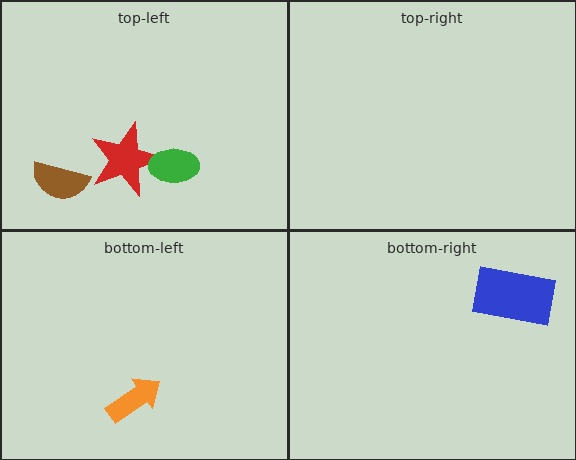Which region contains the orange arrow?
The bottom-left region.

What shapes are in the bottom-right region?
The blue rectangle.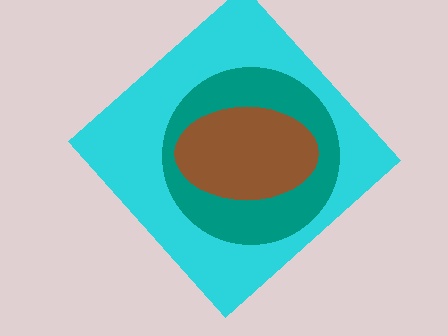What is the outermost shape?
The cyan diamond.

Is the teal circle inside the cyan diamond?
Yes.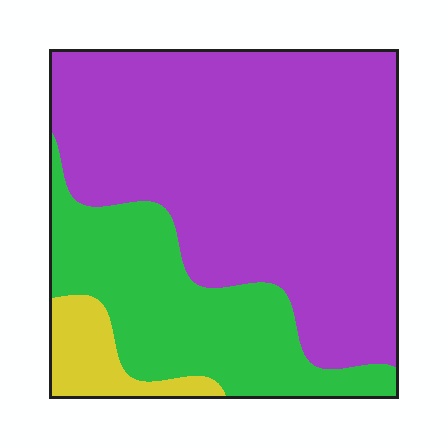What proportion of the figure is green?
Green takes up about one quarter (1/4) of the figure.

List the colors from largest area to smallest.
From largest to smallest: purple, green, yellow.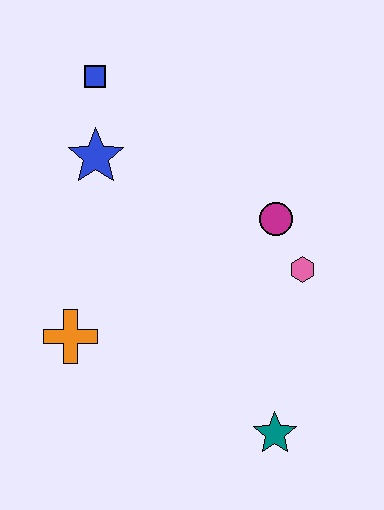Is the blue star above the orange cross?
Yes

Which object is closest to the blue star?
The blue square is closest to the blue star.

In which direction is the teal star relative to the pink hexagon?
The teal star is below the pink hexagon.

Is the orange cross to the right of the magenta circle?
No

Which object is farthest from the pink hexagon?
The blue square is farthest from the pink hexagon.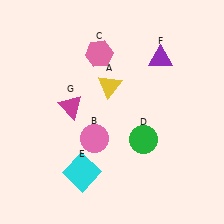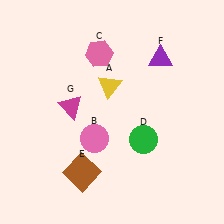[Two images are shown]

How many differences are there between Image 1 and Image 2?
There is 1 difference between the two images.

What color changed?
The square (E) changed from cyan in Image 1 to brown in Image 2.